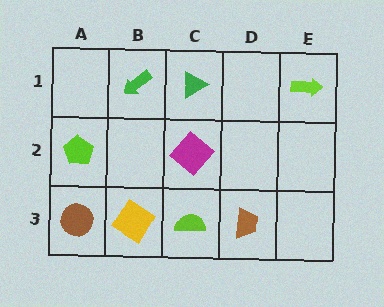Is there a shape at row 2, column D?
No, that cell is empty.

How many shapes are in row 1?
3 shapes.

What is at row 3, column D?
A brown trapezoid.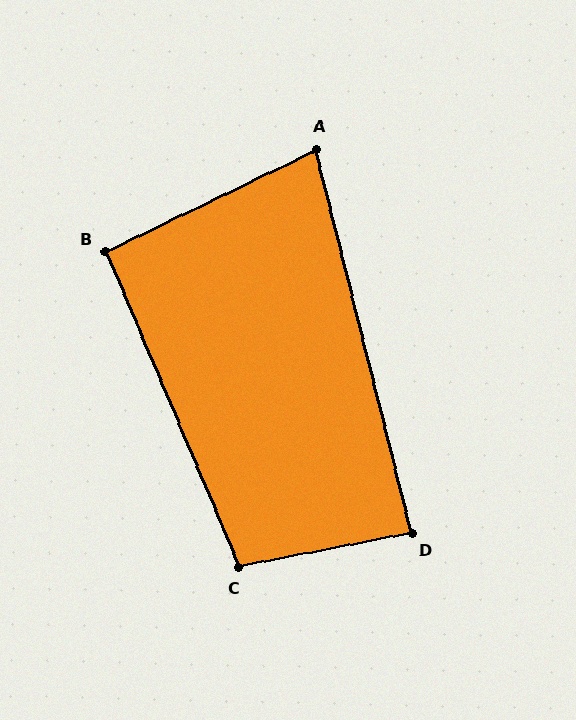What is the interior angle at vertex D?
Approximately 87 degrees (approximately right).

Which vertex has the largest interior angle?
C, at approximately 102 degrees.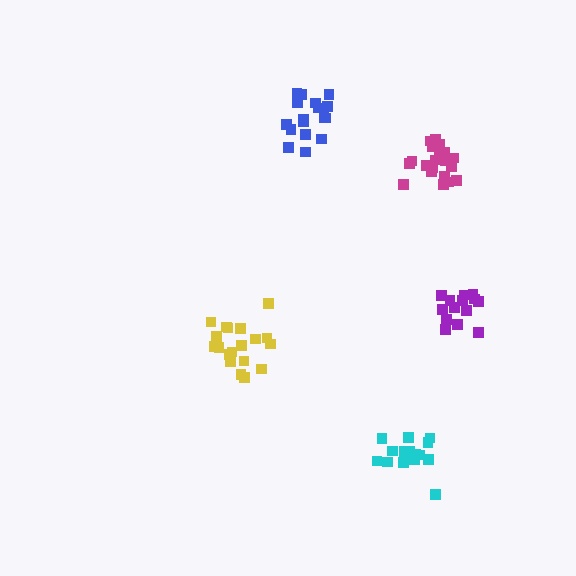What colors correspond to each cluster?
The clusters are colored: yellow, cyan, blue, purple, magenta.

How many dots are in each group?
Group 1: 19 dots, Group 2: 16 dots, Group 3: 18 dots, Group 4: 14 dots, Group 5: 20 dots (87 total).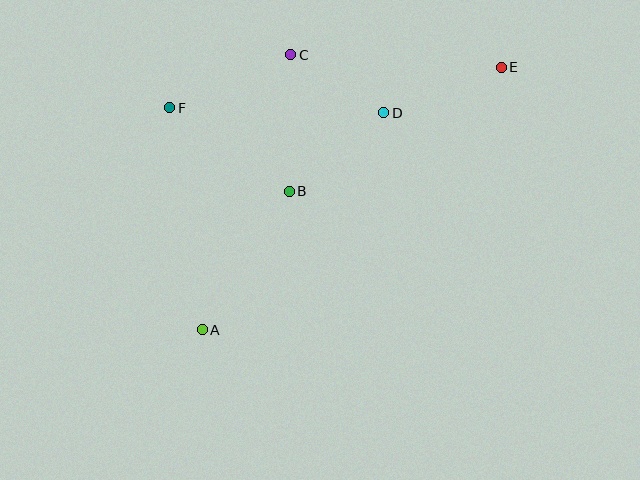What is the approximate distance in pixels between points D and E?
The distance between D and E is approximately 126 pixels.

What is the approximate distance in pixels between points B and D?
The distance between B and D is approximately 123 pixels.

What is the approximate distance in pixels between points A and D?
The distance between A and D is approximately 283 pixels.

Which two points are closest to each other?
Points C and D are closest to each other.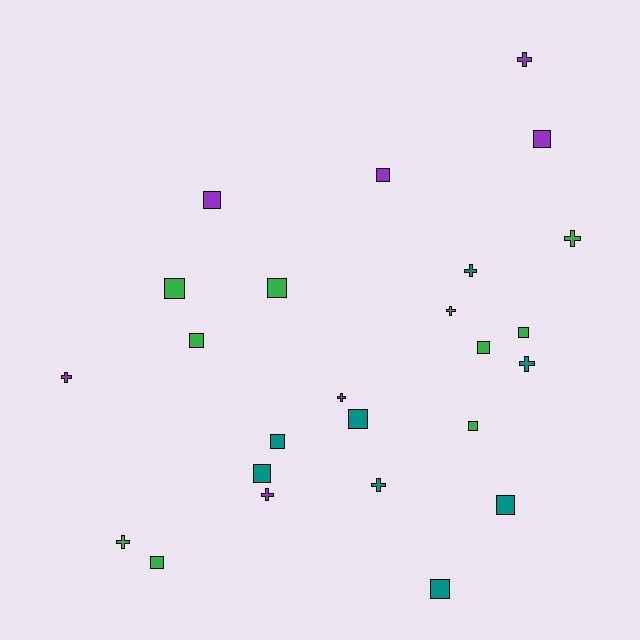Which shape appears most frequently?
Square, with 15 objects.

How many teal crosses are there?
There are 3 teal crosses.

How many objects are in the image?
There are 25 objects.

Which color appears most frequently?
Green, with 10 objects.